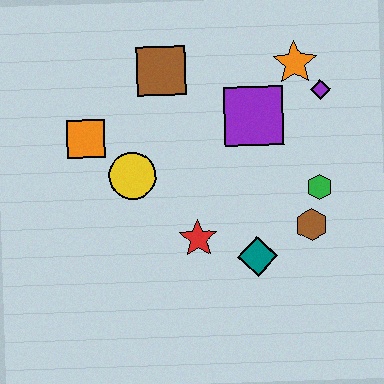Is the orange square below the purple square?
Yes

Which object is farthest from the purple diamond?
The orange square is farthest from the purple diamond.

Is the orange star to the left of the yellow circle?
No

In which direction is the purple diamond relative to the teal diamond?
The purple diamond is above the teal diamond.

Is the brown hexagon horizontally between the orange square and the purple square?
No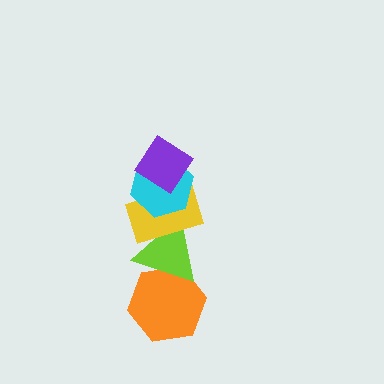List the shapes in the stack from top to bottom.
From top to bottom: the purple diamond, the cyan hexagon, the yellow rectangle, the lime triangle, the orange hexagon.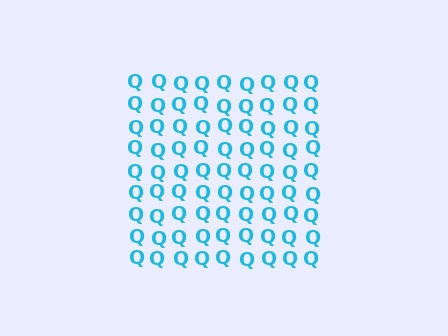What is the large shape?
The large shape is a square.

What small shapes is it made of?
It is made of small letter Q's.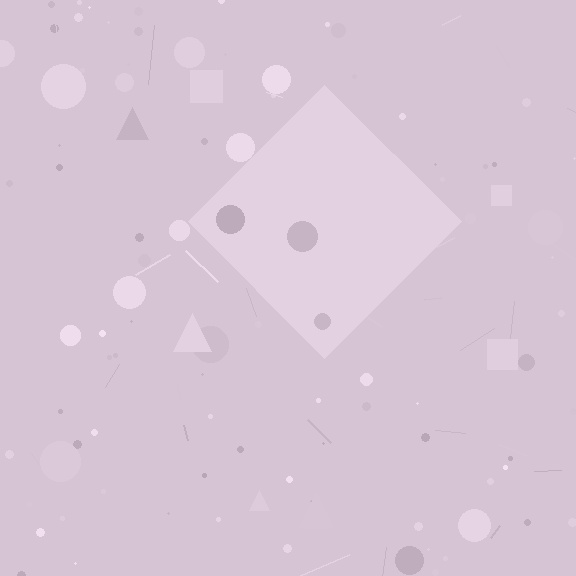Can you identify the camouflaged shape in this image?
The camouflaged shape is a diamond.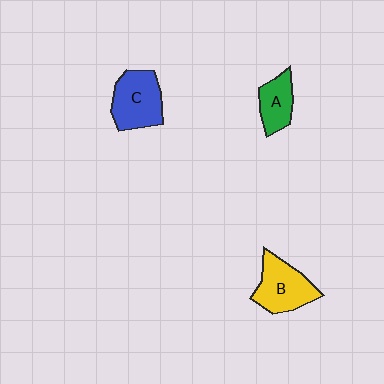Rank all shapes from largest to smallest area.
From largest to smallest: C (blue), B (yellow), A (green).